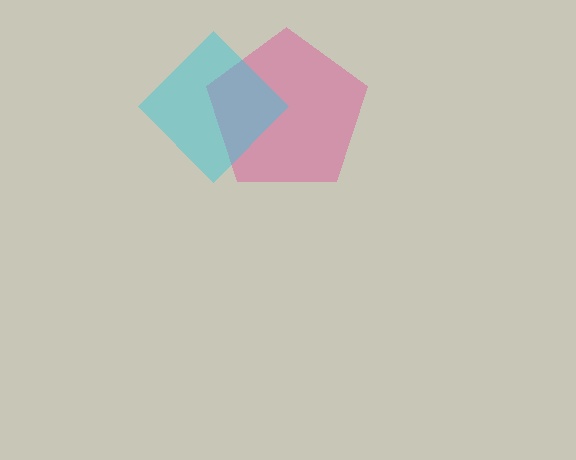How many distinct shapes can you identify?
There are 2 distinct shapes: a pink pentagon, a cyan diamond.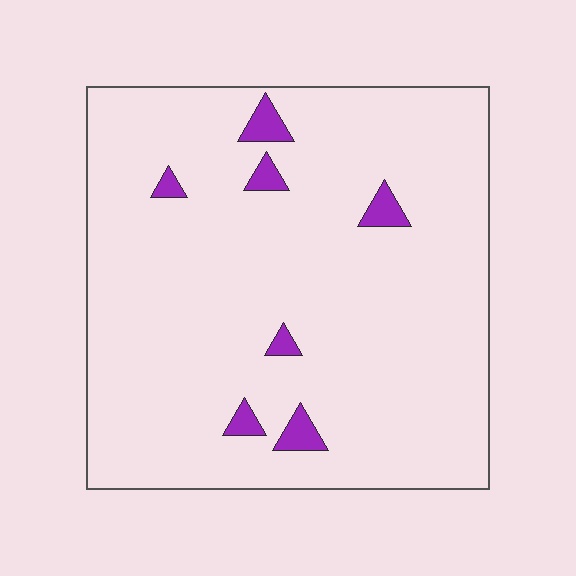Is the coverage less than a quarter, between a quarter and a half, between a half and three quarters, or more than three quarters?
Less than a quarter.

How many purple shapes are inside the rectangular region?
7.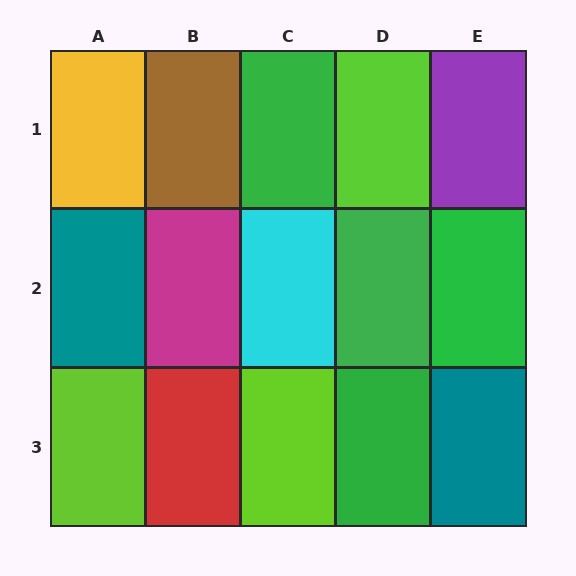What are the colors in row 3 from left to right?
Lime, red, lime, green, teal.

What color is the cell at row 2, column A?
Teal.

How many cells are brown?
1 cell is brown.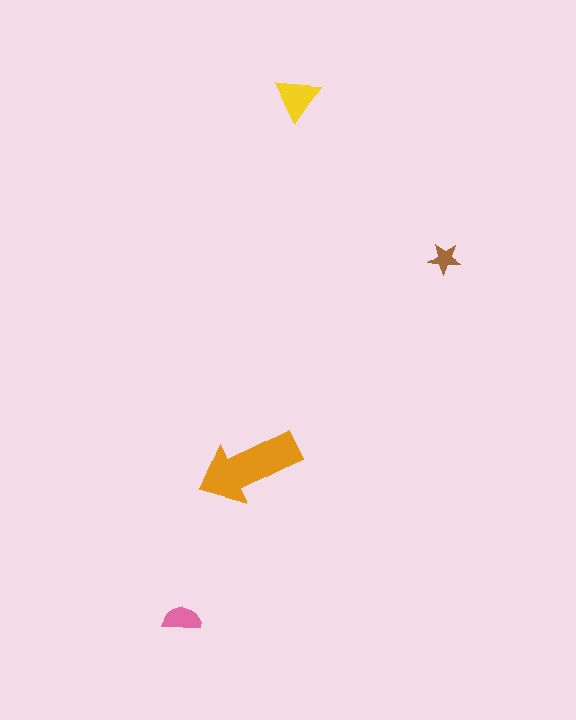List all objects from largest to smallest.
The orange arrow, the yellow triangle, the pink semicircle, the brown star.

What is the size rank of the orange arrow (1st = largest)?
1st.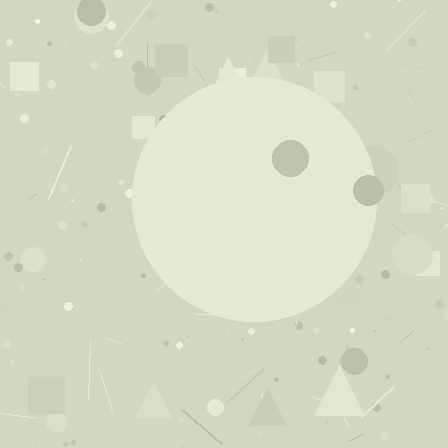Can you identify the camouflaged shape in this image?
The camouflaged shape is a circle.